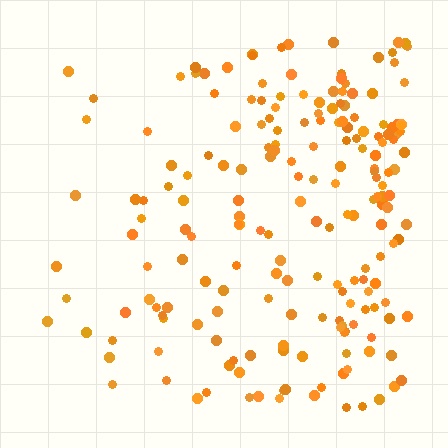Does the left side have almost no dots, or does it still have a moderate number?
Still a moderate number, just noticeably fewer than the right.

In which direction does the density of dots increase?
From left to right, with the right side densest.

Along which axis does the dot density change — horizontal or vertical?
Horizontal.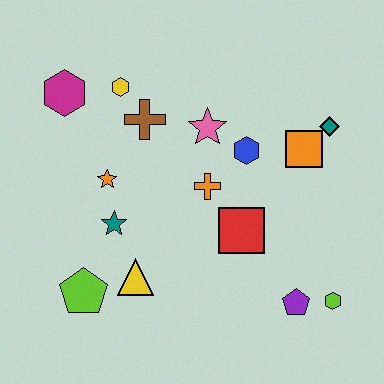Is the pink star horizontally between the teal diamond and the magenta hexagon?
Yes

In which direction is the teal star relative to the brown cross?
The teal star is below the brown cross.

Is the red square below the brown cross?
Yes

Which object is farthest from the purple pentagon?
The magenta hexagon is farthest from the purple pentagon.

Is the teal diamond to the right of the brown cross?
Yes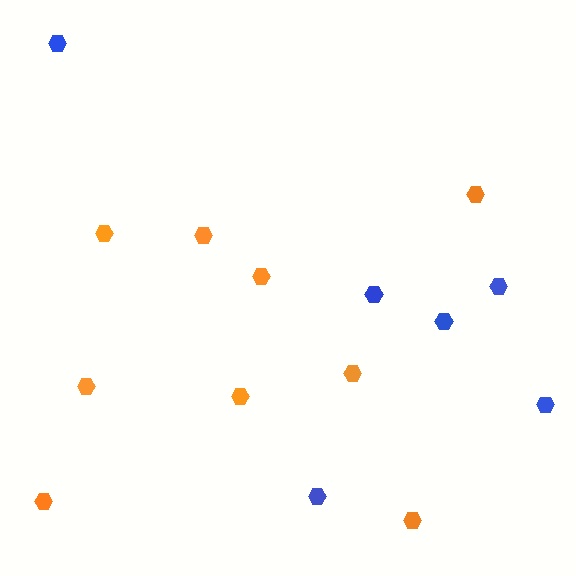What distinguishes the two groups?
There are 2 groups: one group of orange hexagons (9) and one group of blue hexagons (6).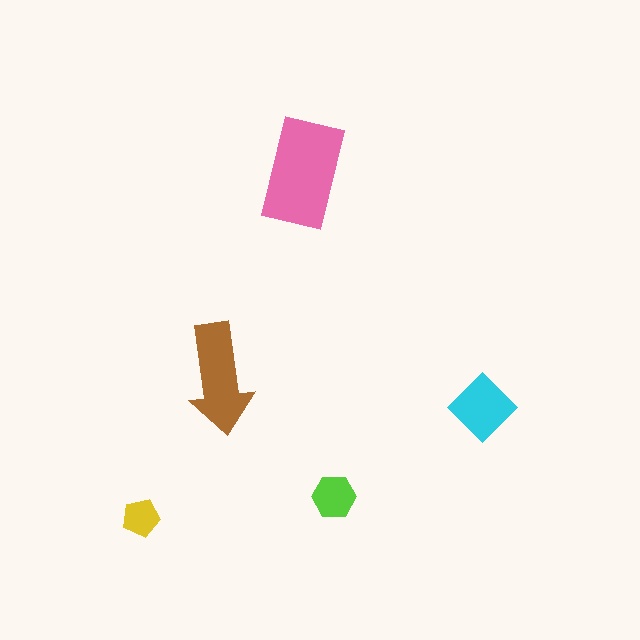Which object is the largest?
The pink rectangle.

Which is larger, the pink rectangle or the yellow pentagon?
The pink rectangle.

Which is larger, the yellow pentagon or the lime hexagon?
The lime hexagon.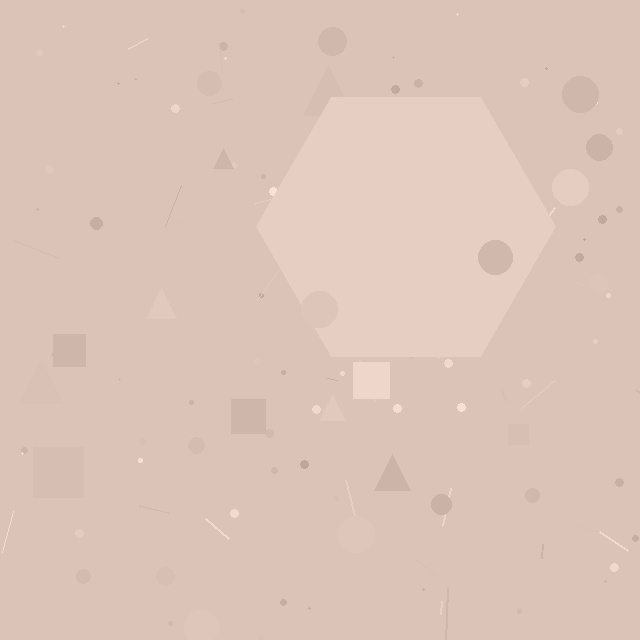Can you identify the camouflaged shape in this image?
The camouflaged shape is a hexagon.